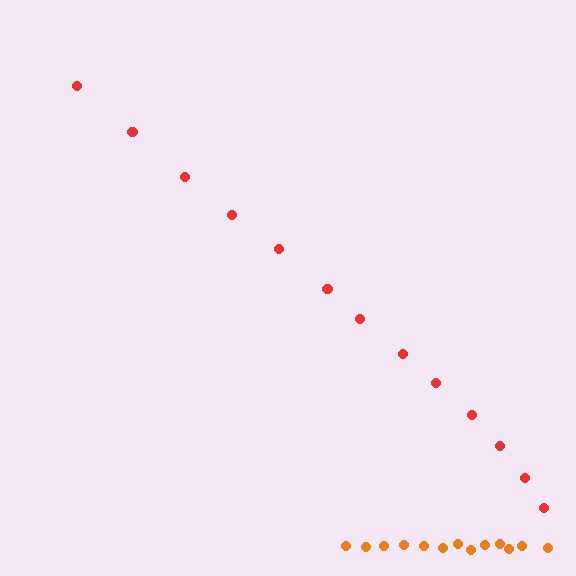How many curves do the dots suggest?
There are 2 distinct paths.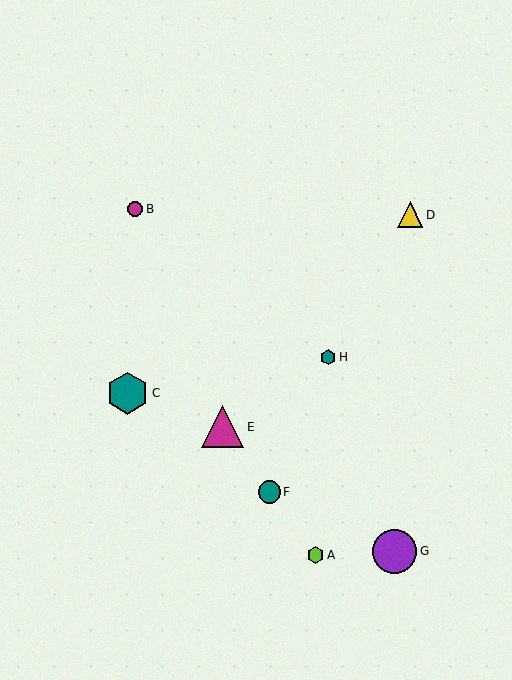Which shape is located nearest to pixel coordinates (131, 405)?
The teal hexagon (labeled C) at (127, 393) is nearest to that location.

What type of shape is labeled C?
Shape C is a teal hexagon.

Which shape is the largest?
The purple circle (labeled G) is the largest.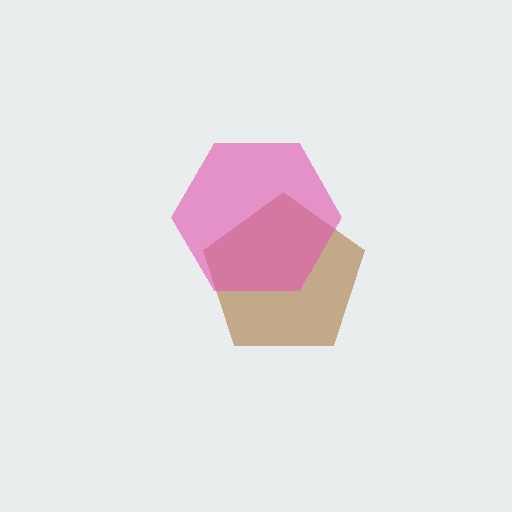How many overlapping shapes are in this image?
There are 2 overlapping shapes in the image.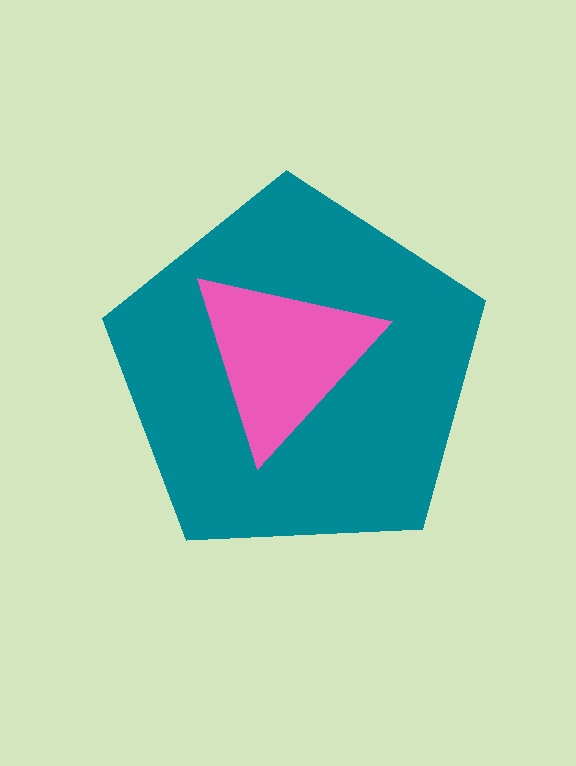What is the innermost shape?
The pink triangle.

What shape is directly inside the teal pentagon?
The pink triangle.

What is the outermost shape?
The teal pentagon.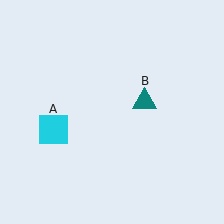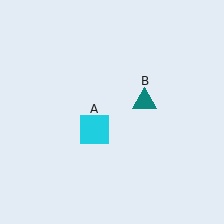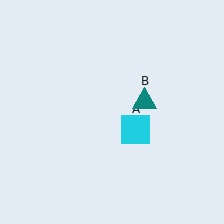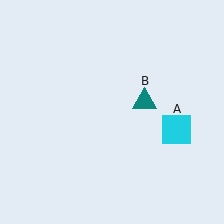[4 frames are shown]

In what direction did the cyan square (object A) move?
The cyan square (object A) moved right.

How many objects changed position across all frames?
1 object changed position: cyan square (object A).